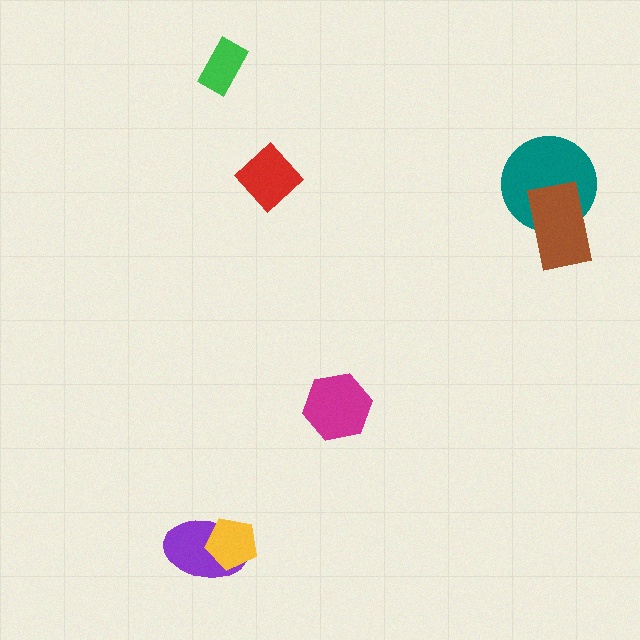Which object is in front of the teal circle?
The brown rectangle is in front of the teal circle.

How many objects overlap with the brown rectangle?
1 object overlaps with the brown rectangle.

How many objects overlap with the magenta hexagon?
0 objects overlap with the magenta hexagon.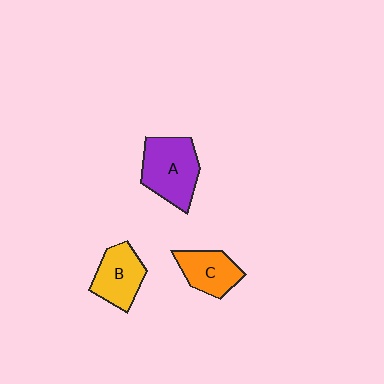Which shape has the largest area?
Shape A (purple).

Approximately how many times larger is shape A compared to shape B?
Approximately 1.3 times.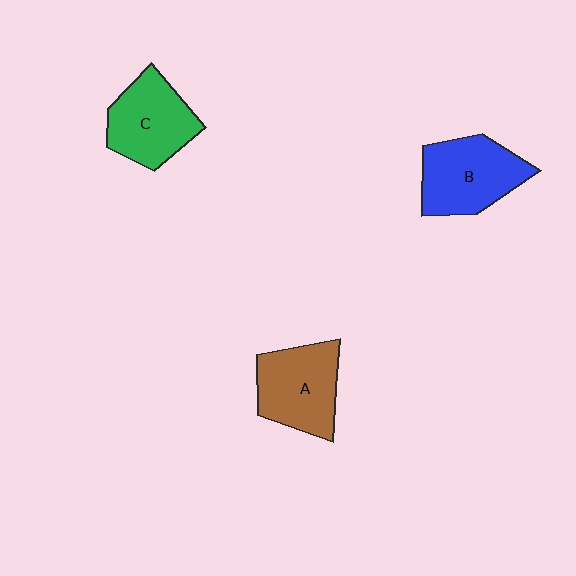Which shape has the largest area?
Shape B (blue).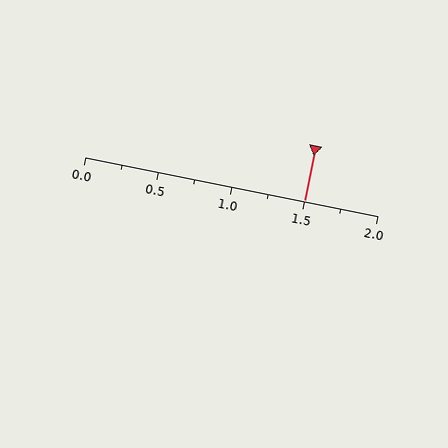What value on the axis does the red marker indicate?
The marker indicates approximately 1.5.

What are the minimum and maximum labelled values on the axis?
The axis runs from 0.0 to 2.0.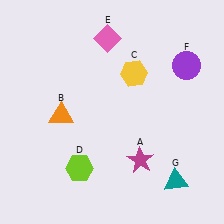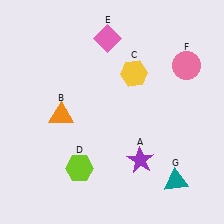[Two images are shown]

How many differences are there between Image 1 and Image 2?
There are 2 differences between the two images.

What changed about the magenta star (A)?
In Image 1, A is magenta. In Image 2, it changed to purple.